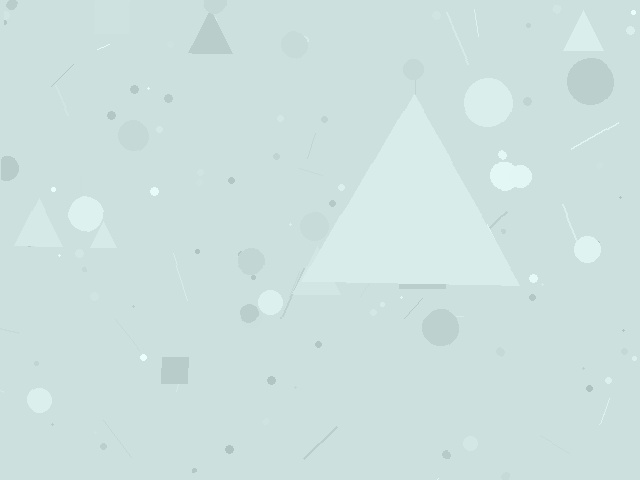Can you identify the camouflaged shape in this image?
The camouflaged shape is a triangle.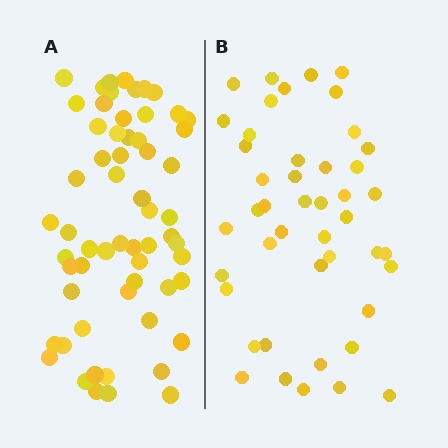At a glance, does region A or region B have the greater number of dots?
Region A (the left region) has more dots.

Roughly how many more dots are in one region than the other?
Region A has approximately 15 more dots than region B.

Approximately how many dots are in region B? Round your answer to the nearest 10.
About 40 dots. (The exact count is 45, which rounds to 40.)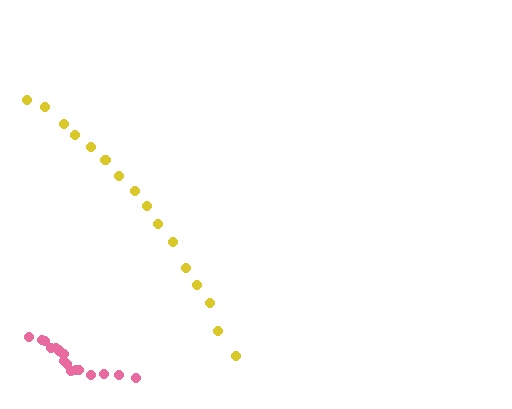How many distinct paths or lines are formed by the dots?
There are 2 distinct paths.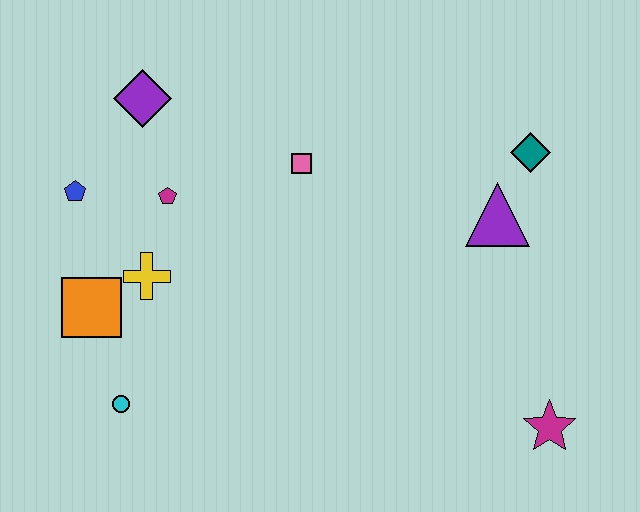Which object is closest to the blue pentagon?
The magenta pentagon is closest to the blue pentagon.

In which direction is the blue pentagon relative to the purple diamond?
The blue pentagon is below the purple diamond.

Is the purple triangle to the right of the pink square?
Yes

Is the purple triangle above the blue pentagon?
No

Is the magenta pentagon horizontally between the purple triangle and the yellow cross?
Yes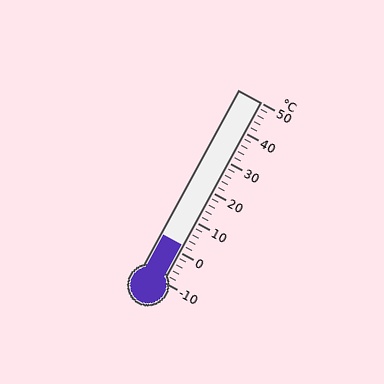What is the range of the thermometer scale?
The thermometer scale ranges from -10°C to 50°C.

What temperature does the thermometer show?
The thermometer shows approximately 2°C.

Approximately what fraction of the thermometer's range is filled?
The thermometer is filled to approximately 20% of its range.